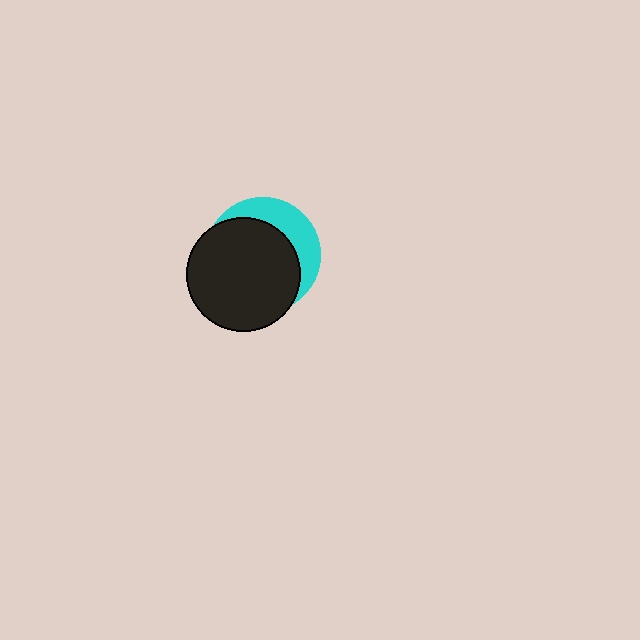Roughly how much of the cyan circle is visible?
A small part of it is visible (roughly 31%).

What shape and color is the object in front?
The object in front is a black circle.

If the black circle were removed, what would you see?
You would see the complete cyan circle.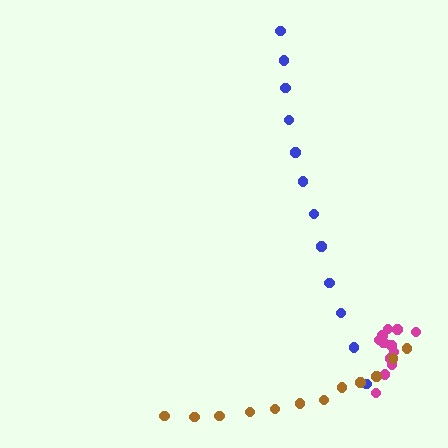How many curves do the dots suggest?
There are 3 distinct paths.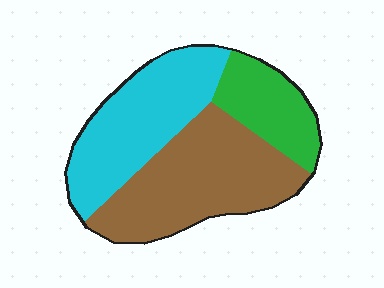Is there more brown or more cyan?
Brown.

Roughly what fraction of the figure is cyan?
Cyan takes up about three eighths (3/8) of the figure.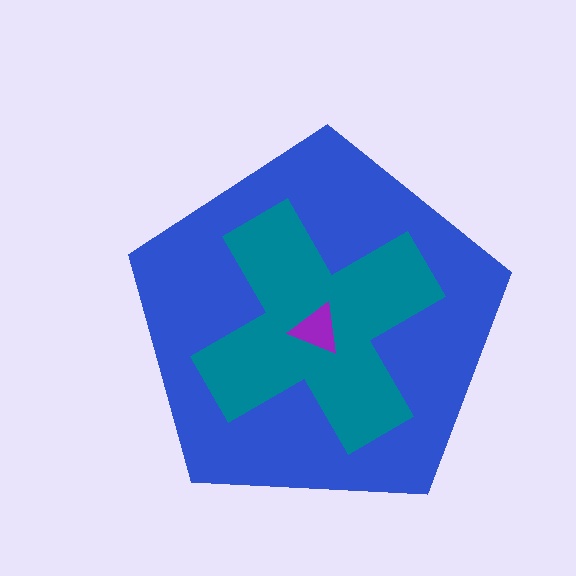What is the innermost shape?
The purple triangle.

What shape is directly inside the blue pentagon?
The teal cross.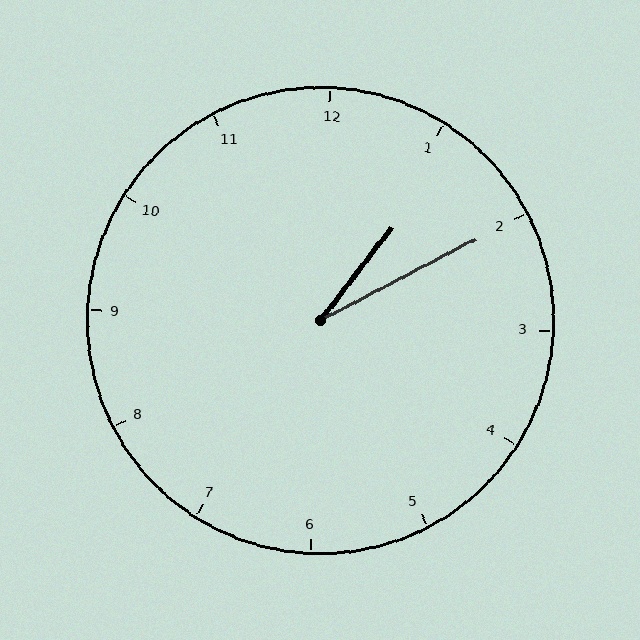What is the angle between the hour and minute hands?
Approximately 25 degrees.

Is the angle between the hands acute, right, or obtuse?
It is acute.